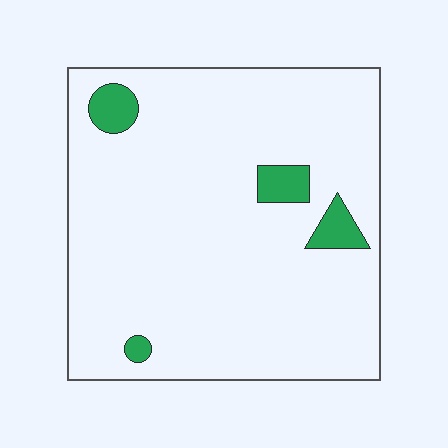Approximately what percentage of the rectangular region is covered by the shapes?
Approximately 5%.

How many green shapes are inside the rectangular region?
4.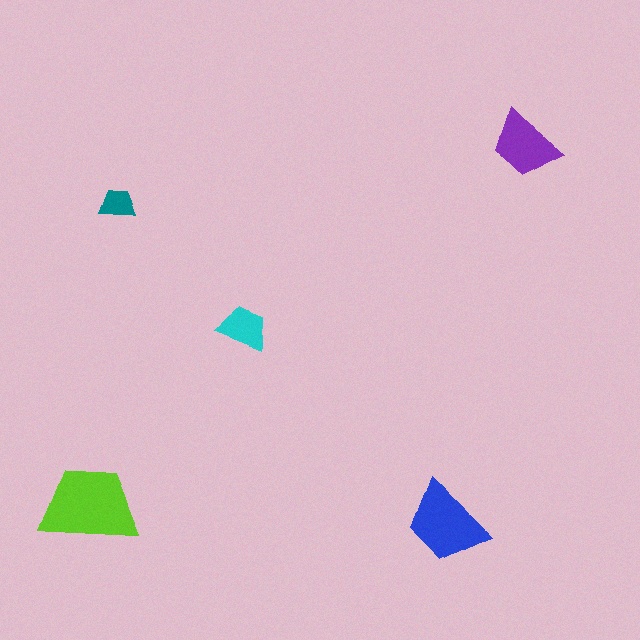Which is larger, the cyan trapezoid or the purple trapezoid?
The purple one.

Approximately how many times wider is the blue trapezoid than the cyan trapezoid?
About 1.5 times wider.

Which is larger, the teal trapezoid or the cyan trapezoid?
The cyan one.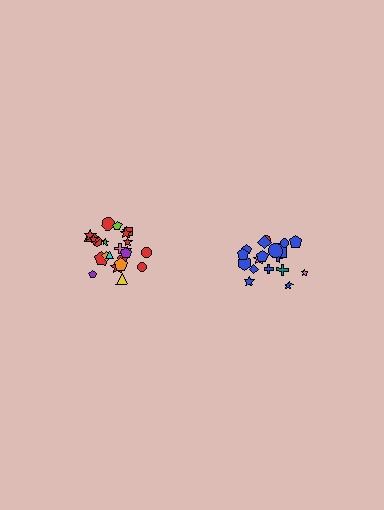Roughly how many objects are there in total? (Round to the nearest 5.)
Roughly 45 objects in total.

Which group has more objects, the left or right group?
The left group.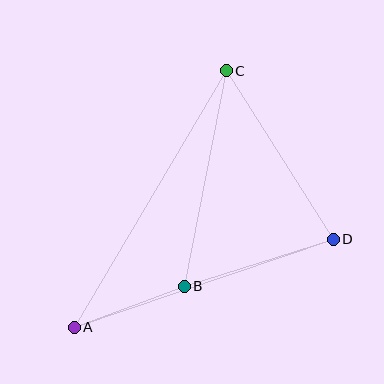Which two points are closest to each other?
Points A and B are closest to each other.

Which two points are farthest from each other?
Points A and C are farthest from each other.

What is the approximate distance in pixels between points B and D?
The distance between B and D is approximately 156 pixels.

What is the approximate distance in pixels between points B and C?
The distance between B and C is approximately 219 pixels.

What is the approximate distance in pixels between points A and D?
The distance between A and D is approximately 274 pixels.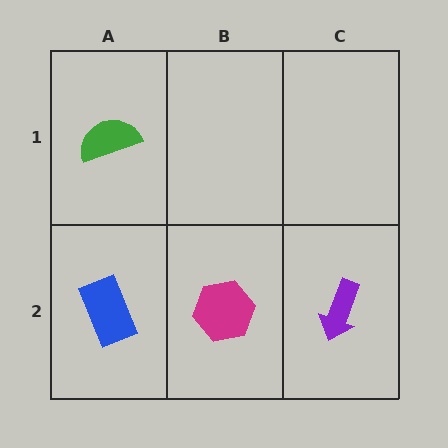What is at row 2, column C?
A purple arrow.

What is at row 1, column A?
A green semicircle.